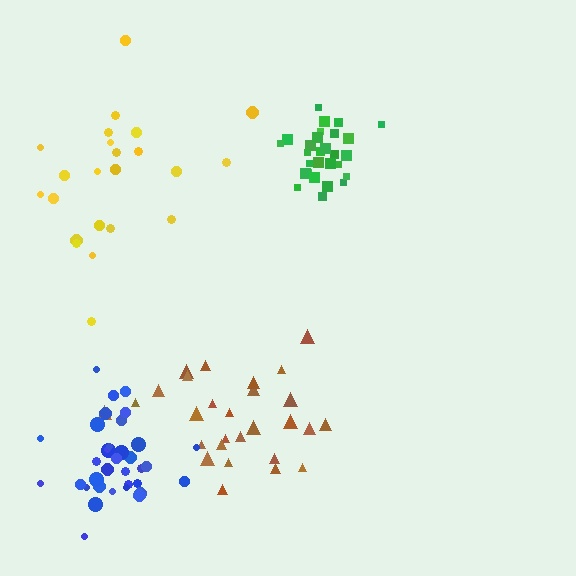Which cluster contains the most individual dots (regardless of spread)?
Blue (35).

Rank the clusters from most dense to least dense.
green, blue, brown, yellow.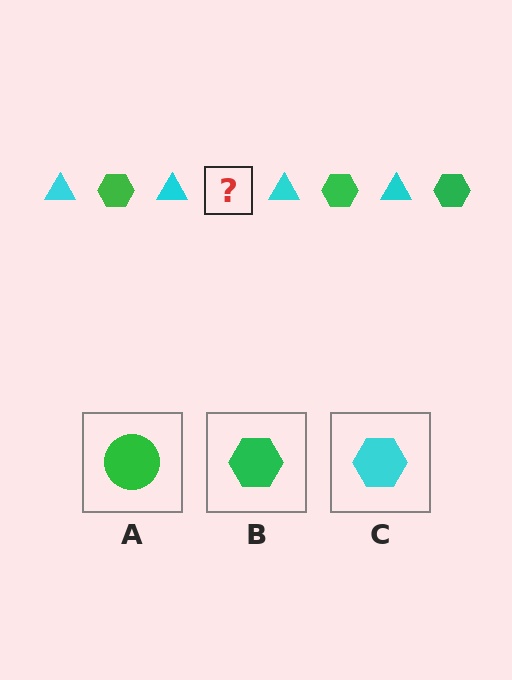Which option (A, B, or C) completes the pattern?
B.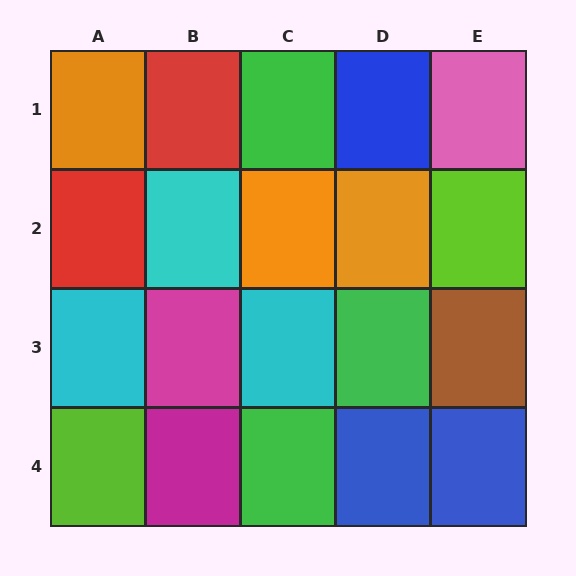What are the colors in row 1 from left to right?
Orange, red, green, blue, pink.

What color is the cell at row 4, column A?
Lime.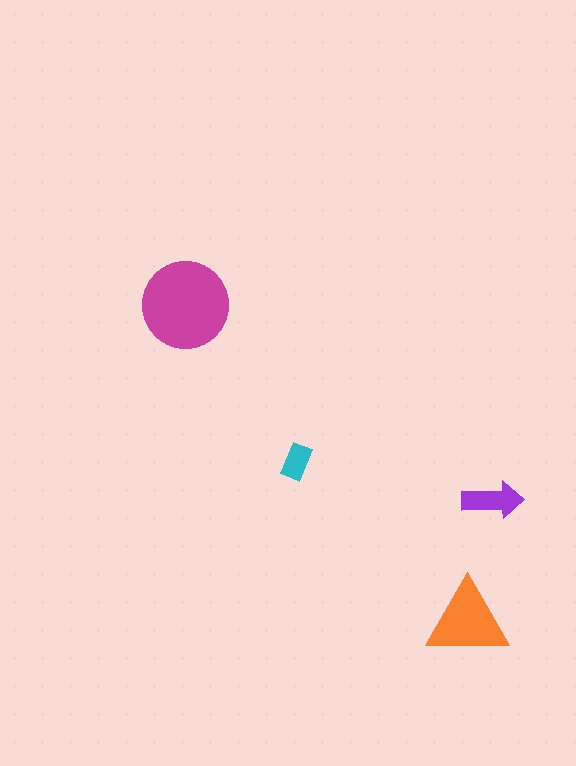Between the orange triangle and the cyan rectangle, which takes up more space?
The orange triangle.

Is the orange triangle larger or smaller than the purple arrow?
Larger.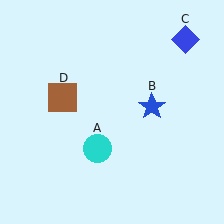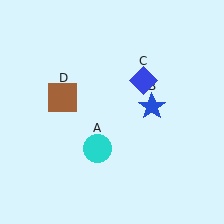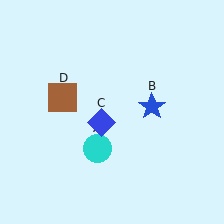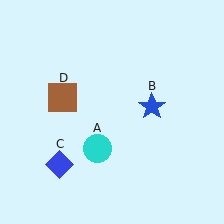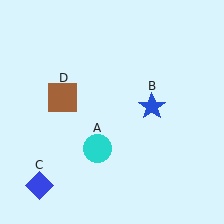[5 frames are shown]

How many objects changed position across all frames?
1 object changed position: blue diamond (object C).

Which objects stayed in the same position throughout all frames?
Cyan circle (object A) and blue star (object B) and brown square (object D) remained stationary.